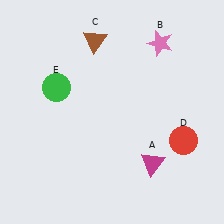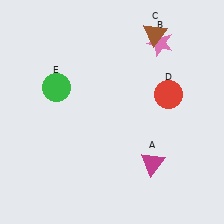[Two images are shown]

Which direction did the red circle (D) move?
The red circle (D) moved up.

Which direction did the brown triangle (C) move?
The brown triangle (C) moved right.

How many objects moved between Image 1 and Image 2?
2 objects moved between the two images.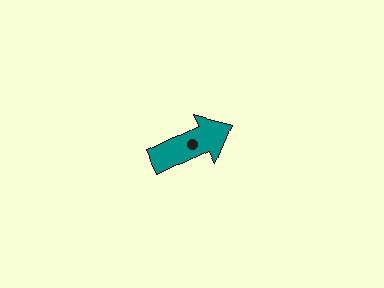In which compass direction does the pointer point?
Northeast.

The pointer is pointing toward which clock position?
Roughly 2 o'clock.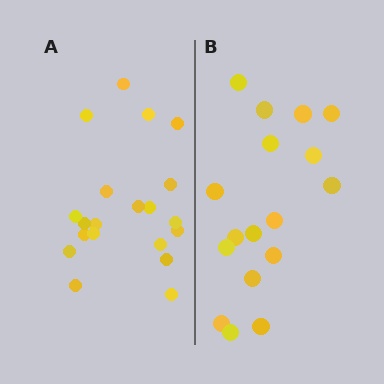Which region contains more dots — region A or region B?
Region A (the left region) has more dots.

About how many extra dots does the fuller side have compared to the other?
Region A has just a few more — roughly 2 or 3 more dots than region B.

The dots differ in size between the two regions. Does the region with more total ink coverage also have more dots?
No. Region B has more total ink coverage because its dots are larger, but region A actually contains more individual dots. Total area can be misleading — the number of items is what matters here.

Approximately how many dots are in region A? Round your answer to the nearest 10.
About 20 dots.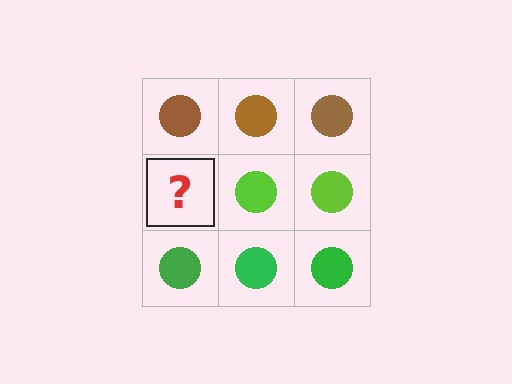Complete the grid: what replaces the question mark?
The question mark should be replaced with a lime circle.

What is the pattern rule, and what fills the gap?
The rule is that each row has a consistent color. The gap should be filled with a lime circle.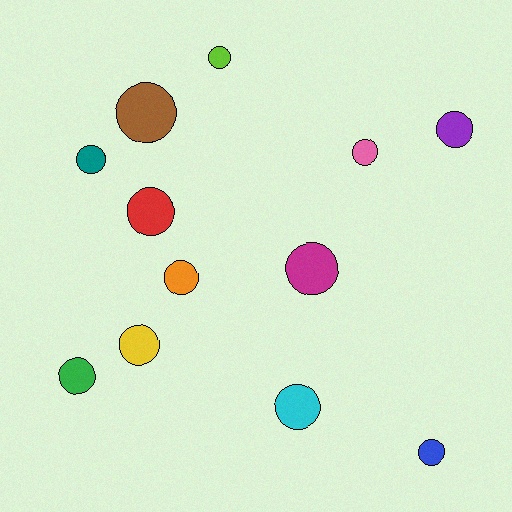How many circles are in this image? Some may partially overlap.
There are 12 circles.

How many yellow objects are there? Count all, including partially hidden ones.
There is 1 yellow object.